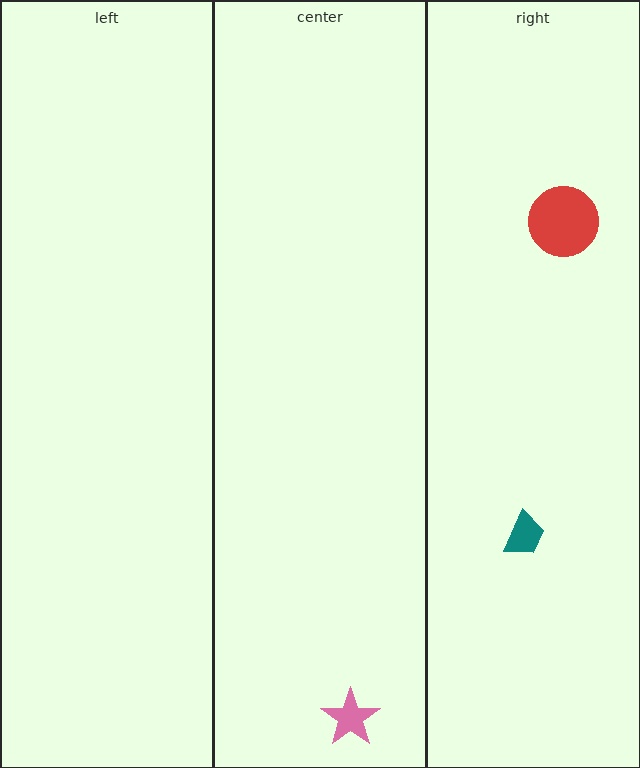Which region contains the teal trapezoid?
The right region.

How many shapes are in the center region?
1.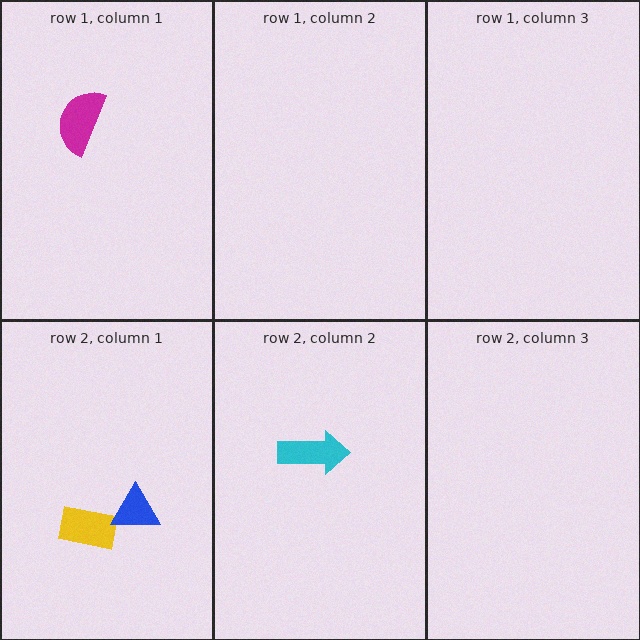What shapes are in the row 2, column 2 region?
The cyan arrow.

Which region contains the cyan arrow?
The row 2, column 2 region.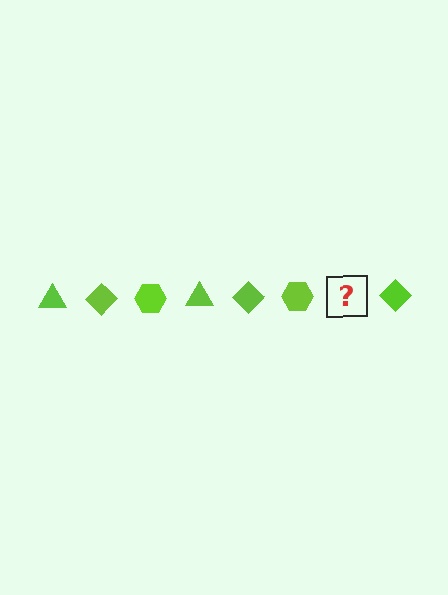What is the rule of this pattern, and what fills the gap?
The rule is that the pattern cycles through triangle, diamond, hexagon shapes in lime. The gap should be filled with a lime triangle.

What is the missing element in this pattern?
The missing element is a lime triangle.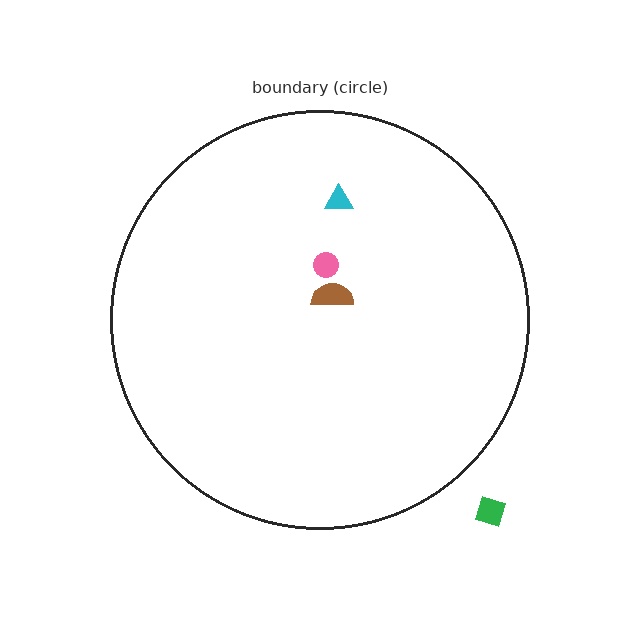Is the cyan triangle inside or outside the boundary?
Inside.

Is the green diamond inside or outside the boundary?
Outside.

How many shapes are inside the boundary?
3 inside, 1 outside.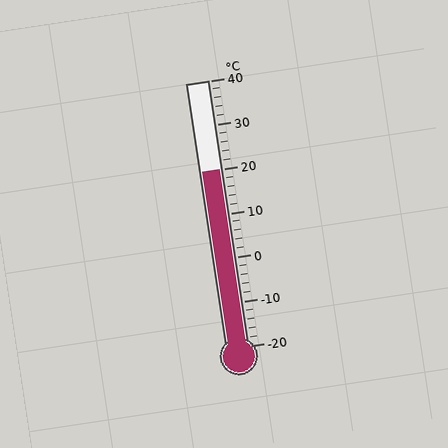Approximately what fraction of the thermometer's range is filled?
The thermometer is filled to approximately 65% of its range.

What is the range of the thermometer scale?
The thermometer scale ranges from -20°C to 40°C.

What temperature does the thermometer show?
The thermometer shows approximately 20°C.